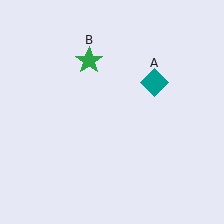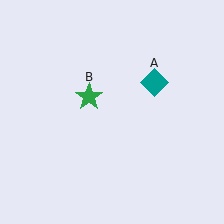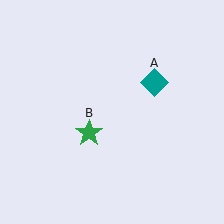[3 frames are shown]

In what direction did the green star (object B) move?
The green star (object B) moved down.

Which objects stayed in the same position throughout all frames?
Teal diamond (object A) remained stationary.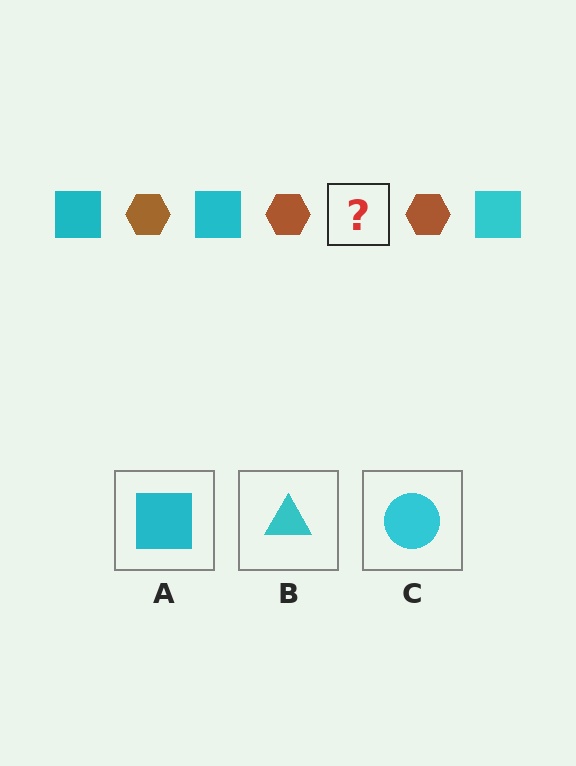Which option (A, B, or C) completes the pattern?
A.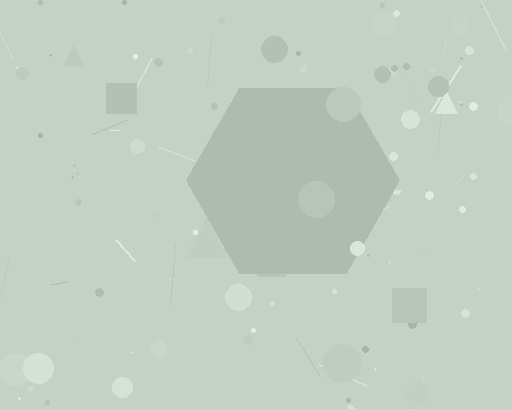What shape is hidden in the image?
A hexagon is hidden in the image.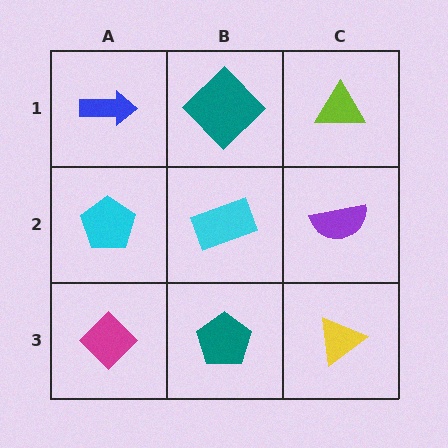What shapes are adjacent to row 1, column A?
A cyan pentagon (row 2, column A), a teal diamond (row 1, column B).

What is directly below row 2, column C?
A yellow triangle.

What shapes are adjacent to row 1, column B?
A cyan rectangle (row 2, column B), a blue arrow (row 1, column A), a lime triangle (row 1, column C).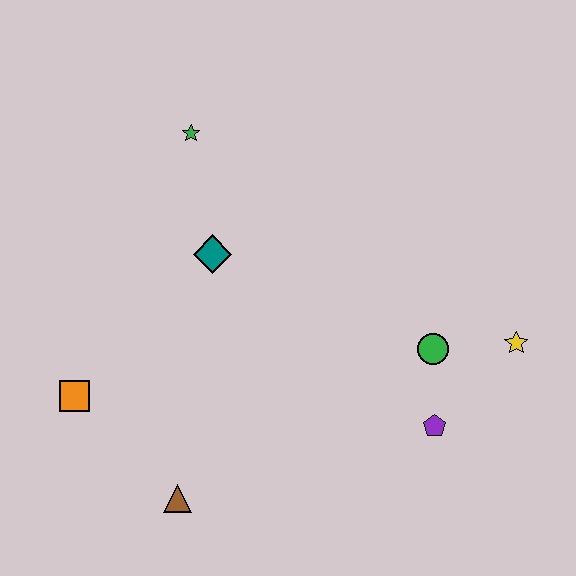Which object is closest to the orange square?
The brown triangle is closest to the orange square.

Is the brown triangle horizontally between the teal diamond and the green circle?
No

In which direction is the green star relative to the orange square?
The green star is above the orange square.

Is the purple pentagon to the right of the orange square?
Yes